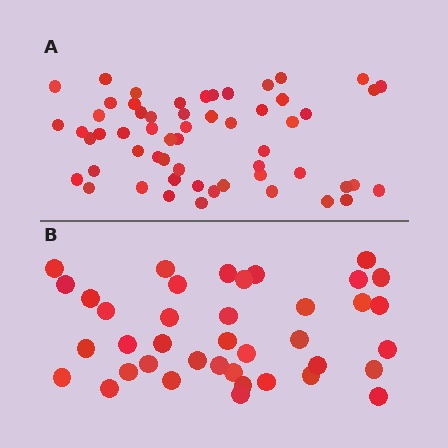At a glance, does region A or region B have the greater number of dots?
Region A (the top region) has more dots.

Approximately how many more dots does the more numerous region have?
Region A has approximately 20 more dots than region B.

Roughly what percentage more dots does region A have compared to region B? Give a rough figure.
About 45% more.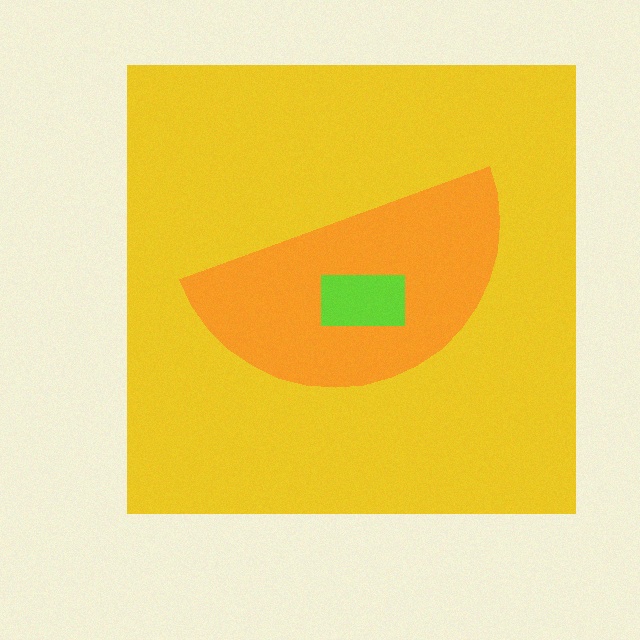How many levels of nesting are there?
3.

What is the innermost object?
The lime rectangle.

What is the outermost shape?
The yellow square.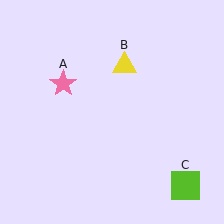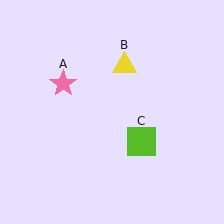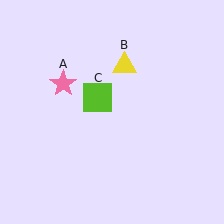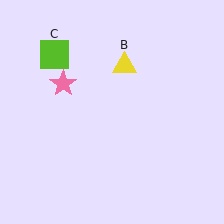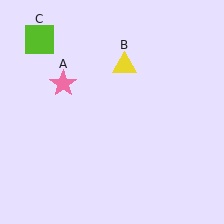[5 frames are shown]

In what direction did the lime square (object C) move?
The lime square (object C) moved up and to the left.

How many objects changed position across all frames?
1 object changed position: lime square (object C).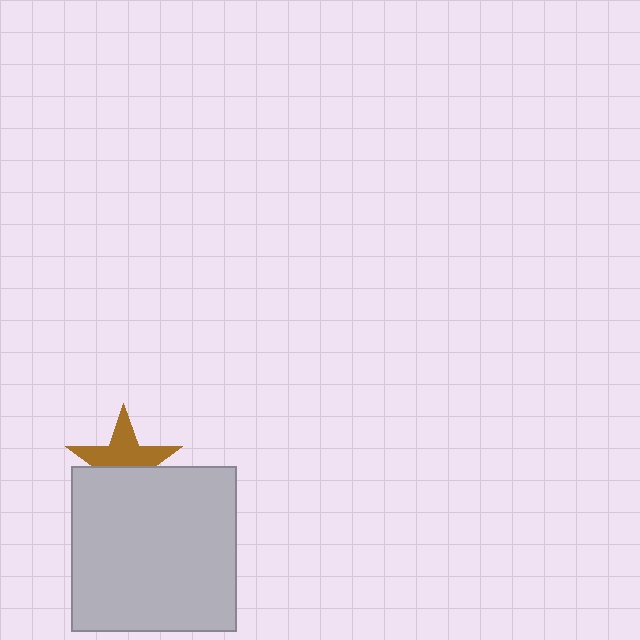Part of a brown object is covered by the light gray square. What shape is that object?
It is a star.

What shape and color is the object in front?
The object in front is a light gray square.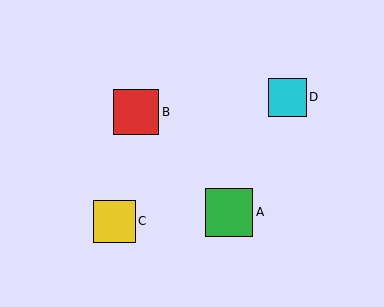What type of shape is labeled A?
Shape A is a green square.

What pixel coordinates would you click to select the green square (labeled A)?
Click at (229, 212) to select the green square A.